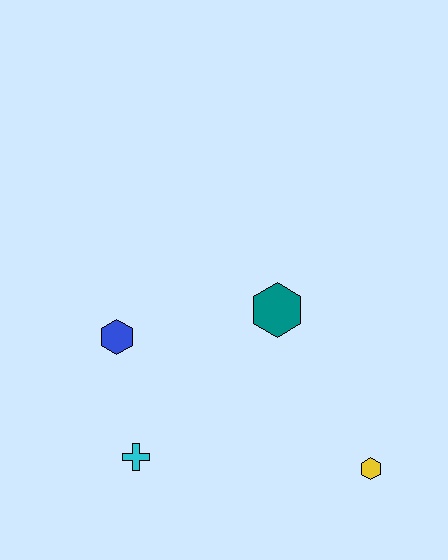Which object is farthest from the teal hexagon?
The cyan cross is farthest from the teal hexagon.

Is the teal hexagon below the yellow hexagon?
No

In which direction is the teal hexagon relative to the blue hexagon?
The teal hexagon is to the right of the blue hexagon.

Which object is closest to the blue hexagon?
The cyan cross is closest to the blue hexagon.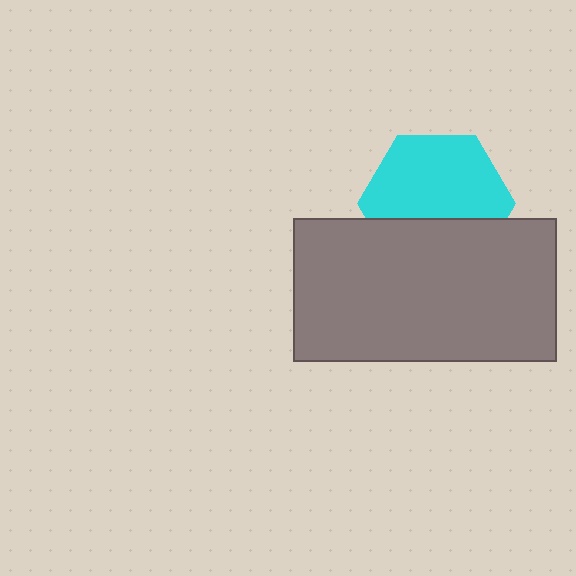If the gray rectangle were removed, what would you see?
You would see the complete cyan hexagon.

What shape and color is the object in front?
The object in front is a gray rectangle.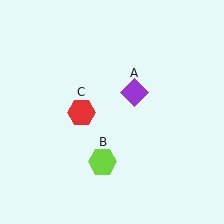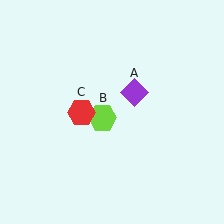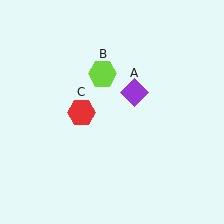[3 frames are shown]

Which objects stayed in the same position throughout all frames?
Purple diamond (object A) and red hexagon (object C) remained stationary.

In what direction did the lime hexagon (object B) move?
The lime hexagon (object B) moved up.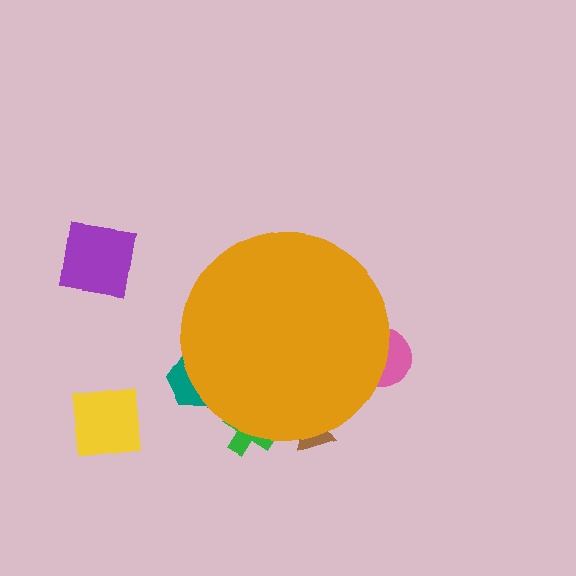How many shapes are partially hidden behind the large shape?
4 shapes are partially hidden.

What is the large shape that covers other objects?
An orange circle.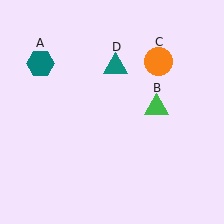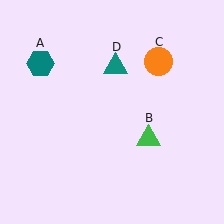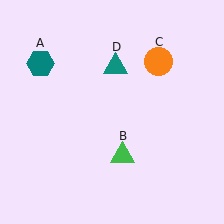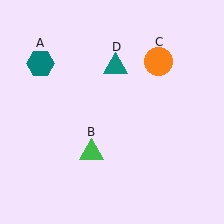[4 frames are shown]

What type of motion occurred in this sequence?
The green triangle (object B) rotated clockwise around the center of the scene.